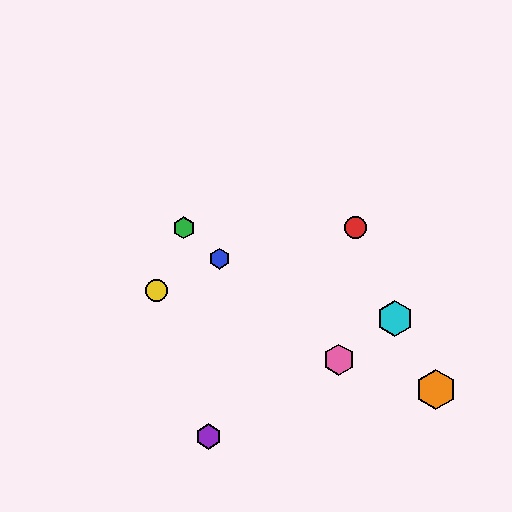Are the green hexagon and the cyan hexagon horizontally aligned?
No, the green hexagon is at y≈228 and the cyan hexagon is at y≈318.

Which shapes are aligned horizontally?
The red circle, the green hexagon are aligned horizontally.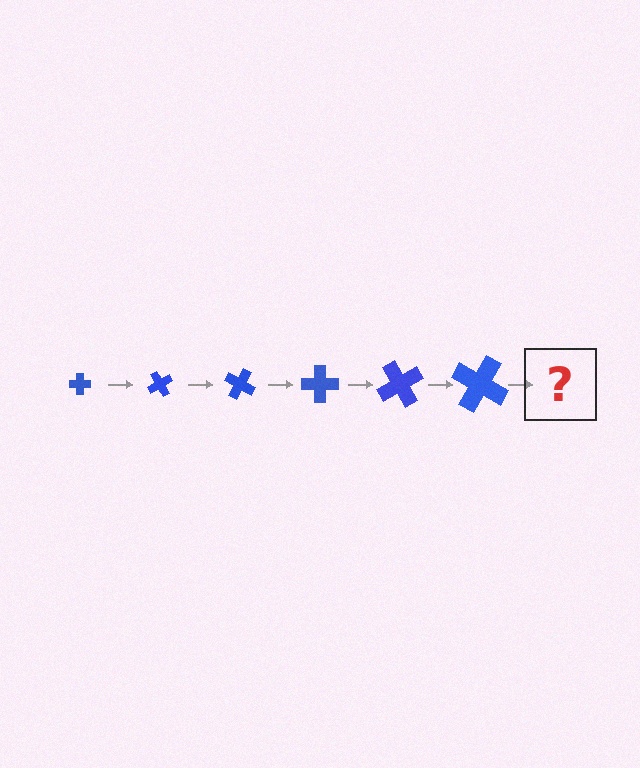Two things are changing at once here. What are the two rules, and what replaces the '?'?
The two rules are that the cross grows larger each step and it rotates 60 degrees each step. The '?' should be a cross, larger than the previous one and rotated 360 degrees from the start.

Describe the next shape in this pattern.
It should be a cross, larger than the previous one and rotated 360 degrees from the start.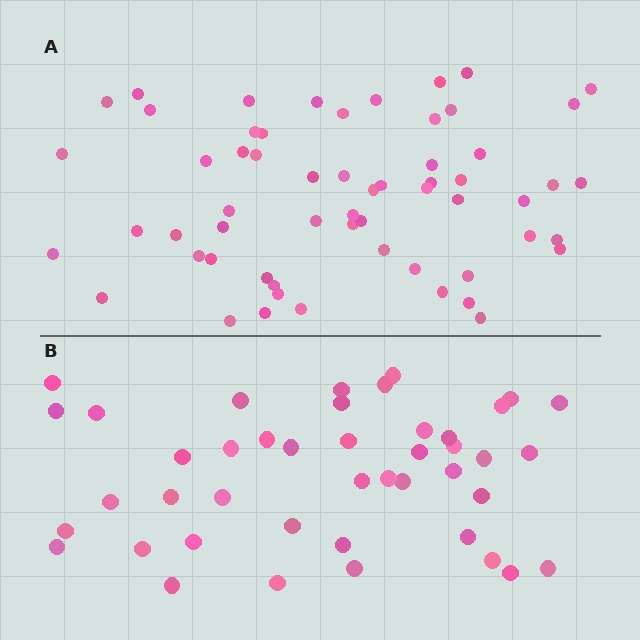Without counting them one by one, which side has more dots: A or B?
Region A (the top region) has more dots.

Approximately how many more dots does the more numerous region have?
Region A has approximately 15 more dots than region B.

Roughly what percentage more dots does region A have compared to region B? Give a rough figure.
About 35% more.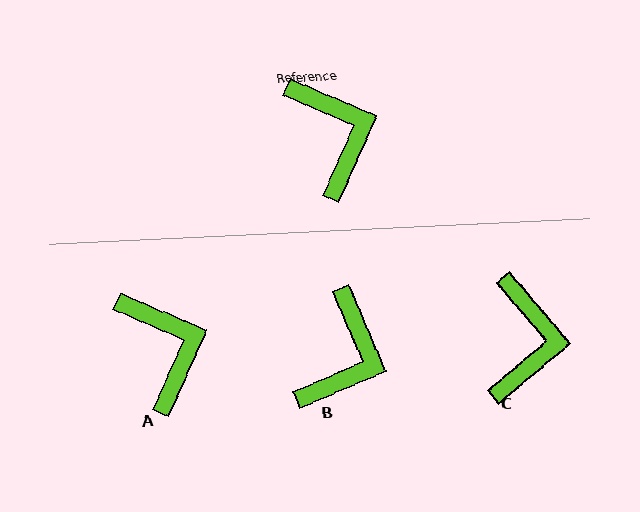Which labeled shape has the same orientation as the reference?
A.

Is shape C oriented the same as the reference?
No, it is off by about 27 degrees.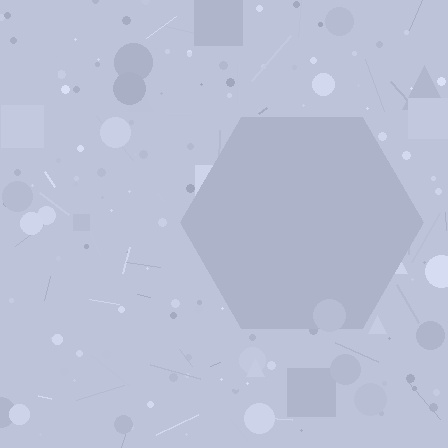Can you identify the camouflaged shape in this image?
The camouflaged shape is a hexagon.